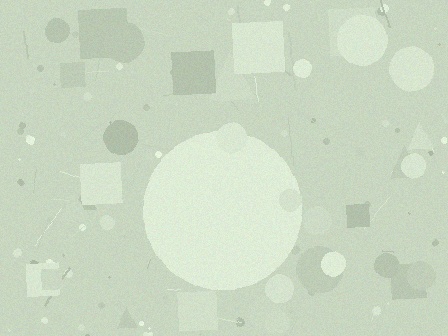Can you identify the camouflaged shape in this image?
The camouflaged shape is a circle.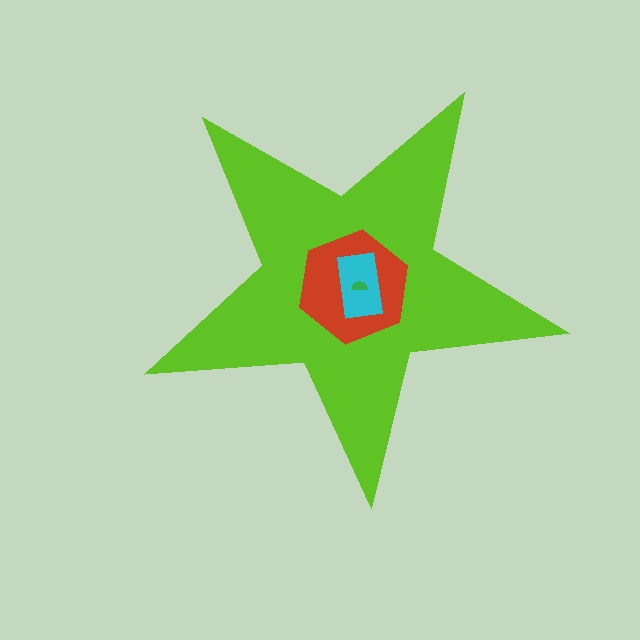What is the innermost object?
The green semicircle.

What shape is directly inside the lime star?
The red hexagon.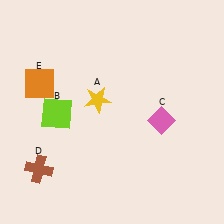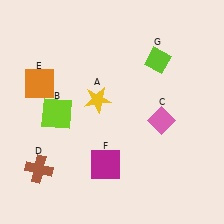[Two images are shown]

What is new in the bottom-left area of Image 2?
A magenta square (F) was added in the bottom-left area of Image 2.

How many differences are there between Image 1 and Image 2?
There are 2 differences between the two images.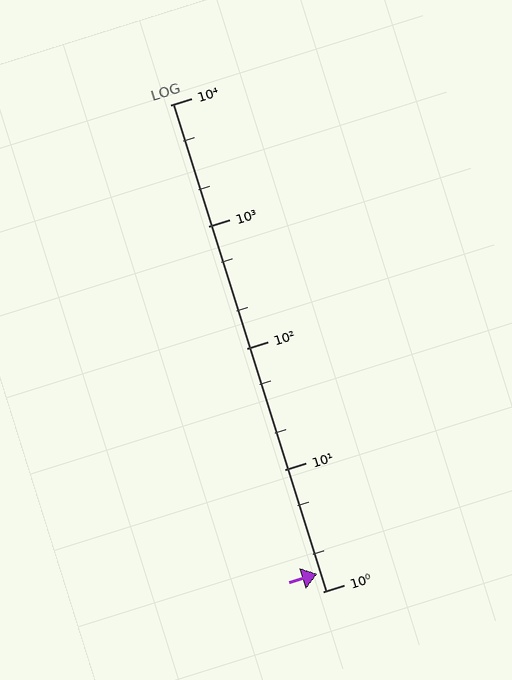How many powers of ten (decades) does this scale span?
The scale spans 4 decades, from 1 to 10000.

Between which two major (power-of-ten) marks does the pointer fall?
The pointer is between 1 and 10.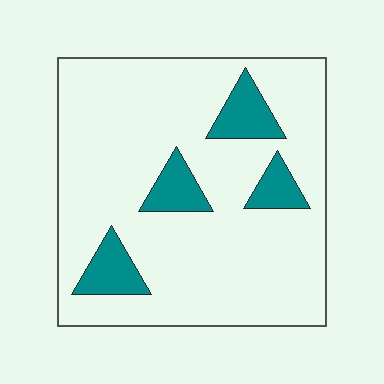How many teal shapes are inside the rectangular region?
4.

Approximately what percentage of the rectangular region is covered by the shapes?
Approximately 15%.